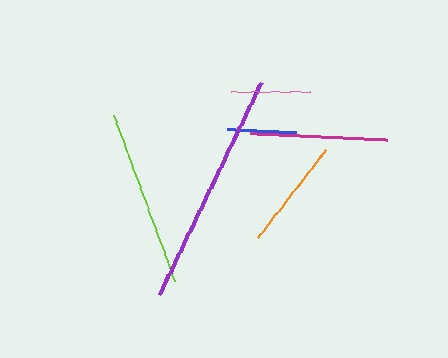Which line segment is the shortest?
The blue line is the shortest at approximately 69 pixels.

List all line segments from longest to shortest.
From longest to shortest: purple, lime, magenta, orange, pink, blue.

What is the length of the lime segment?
The lime segment is approximately 177 pixels long.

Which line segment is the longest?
The purple line is the longest at approximately 236 pixels.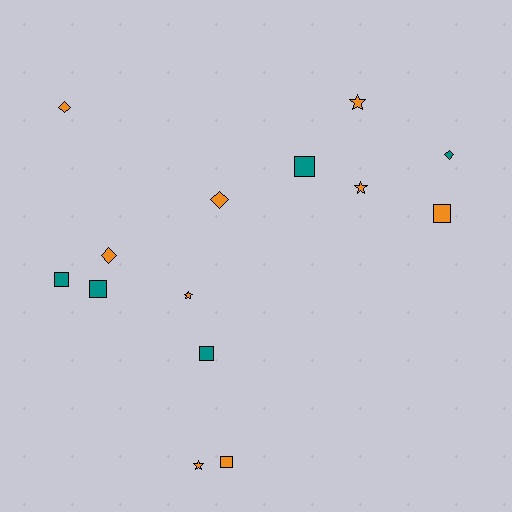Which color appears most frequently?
Orange, with 9 objects.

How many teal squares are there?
There are 4 teal squares.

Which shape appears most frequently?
Square, with 6 objects.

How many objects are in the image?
There are 14 objects.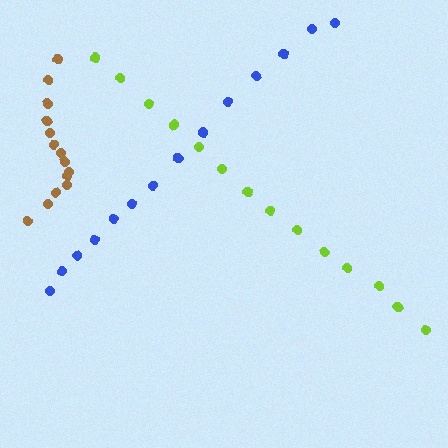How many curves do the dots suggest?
There are 3 distinct paths.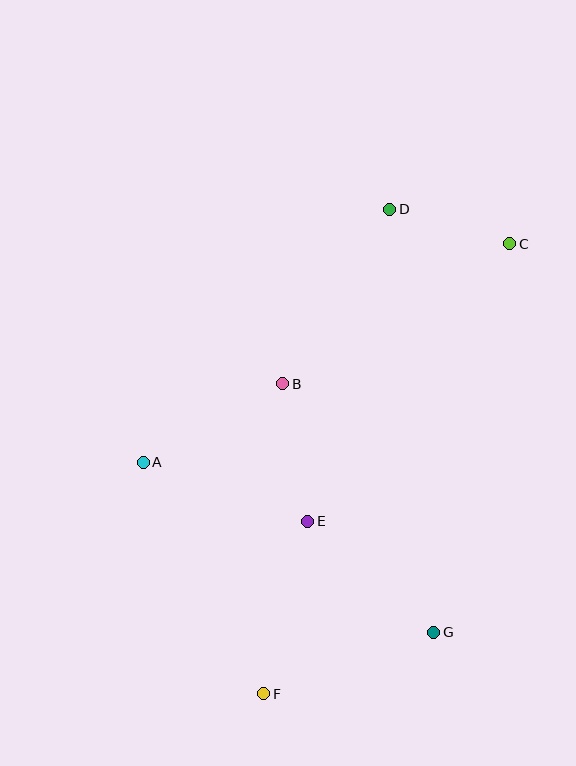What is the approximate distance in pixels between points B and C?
The distance between B and C is approximately 267 pixels.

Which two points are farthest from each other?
Points C and F are farthest from each other.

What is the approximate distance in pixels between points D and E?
The distance between D and E is approximately 322 pixels.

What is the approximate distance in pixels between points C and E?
The distance between C and E is approximately 343 pixels.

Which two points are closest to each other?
Points C and D are closest to each other.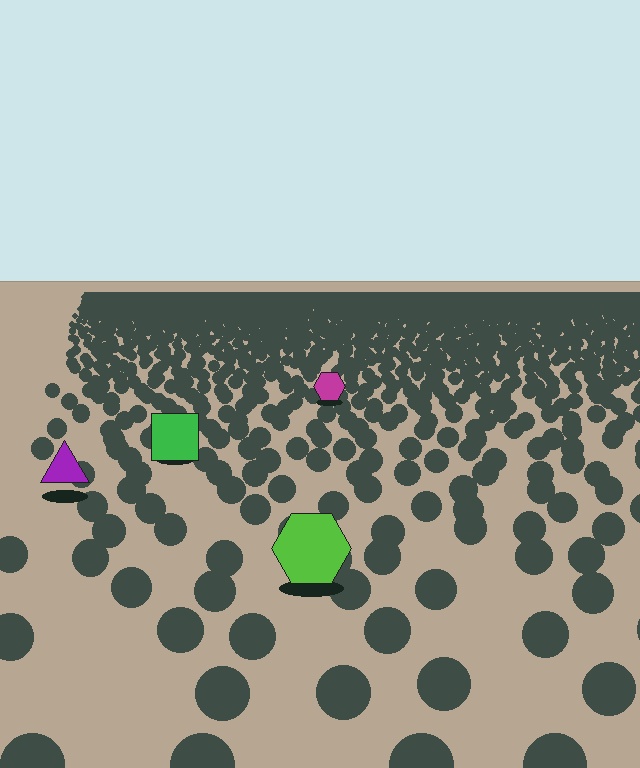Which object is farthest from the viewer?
The magenta hexagon is farthest from the viewer. It appears smaller and the ground texture around it is denser.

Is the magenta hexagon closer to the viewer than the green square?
No. The green square is closer — you can tell from the texture gradient: the ground texture is coarser near it.